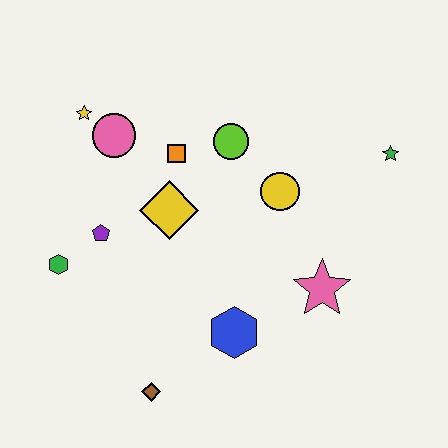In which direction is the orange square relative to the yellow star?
The orange square is to the right of the yellow star.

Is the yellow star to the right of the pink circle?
No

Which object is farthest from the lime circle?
The brown diamond is farthest from the lime circle.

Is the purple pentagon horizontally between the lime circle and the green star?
No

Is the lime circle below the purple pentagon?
No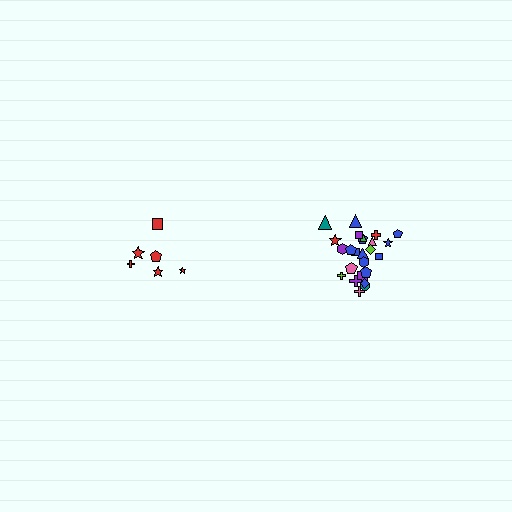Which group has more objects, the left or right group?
The right group.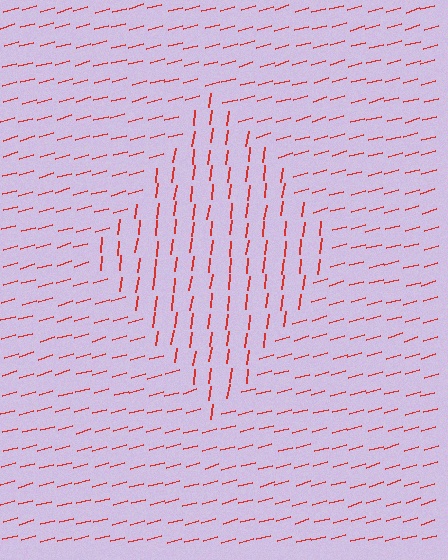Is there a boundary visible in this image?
Yes, there is a texture boundary formed by a change in line orientation.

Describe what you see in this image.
The image is filled with small red line segments. A diamond region in the image has lines oriented differently from the surrounding lines, creating a visible texture boundary.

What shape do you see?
I see a diamond.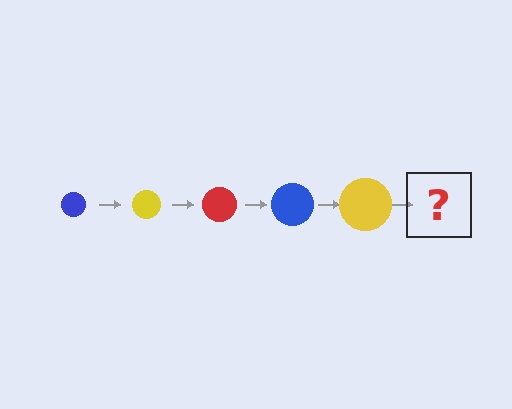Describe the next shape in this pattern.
It should be a red circle, larger than the previous one.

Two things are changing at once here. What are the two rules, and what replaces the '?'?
The two rules are that the circle grows larger each step and the color cycles through blue, yellow, and red. The '?' should be a red circle, larger than the previous one.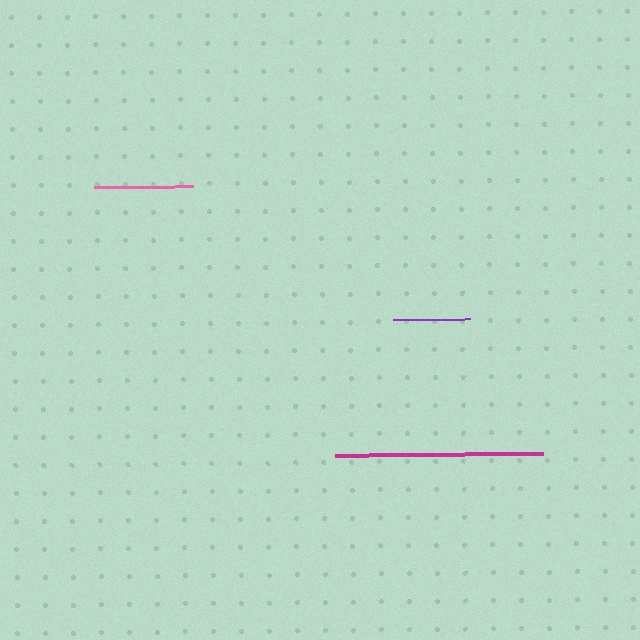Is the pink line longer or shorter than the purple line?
The pink line is longer than the purple line.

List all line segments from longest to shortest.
From longest to shortest: magenta, pink, purple.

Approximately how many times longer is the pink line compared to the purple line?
The pink line is approximately 1.3 times the length of the purple line.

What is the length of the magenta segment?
The magenta segment is approximately 208 pixels long.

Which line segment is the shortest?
The purple line is the shortest at approximately 77 pixels.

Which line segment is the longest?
The magenta line is the longest at approximately 208 pixels.